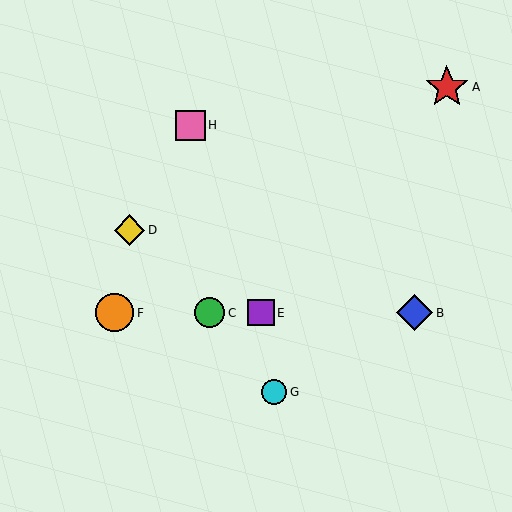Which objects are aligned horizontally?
Objects B, C, E, F are aligned horizontally.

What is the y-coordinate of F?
Object F is at y≈313.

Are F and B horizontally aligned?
Yes, both are at y≈313.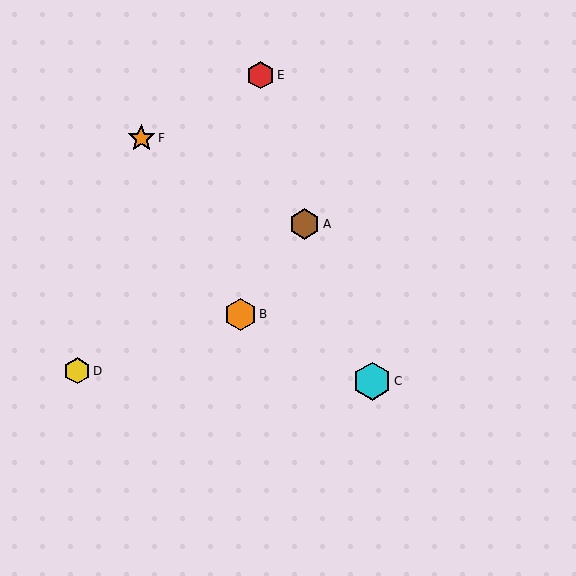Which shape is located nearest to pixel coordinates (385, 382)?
The cyan hexagon (labeled C) at (372, 381) is nearest to that location.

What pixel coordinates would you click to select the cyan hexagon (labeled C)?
Click at (372, 381) to select the cyan hexagon C.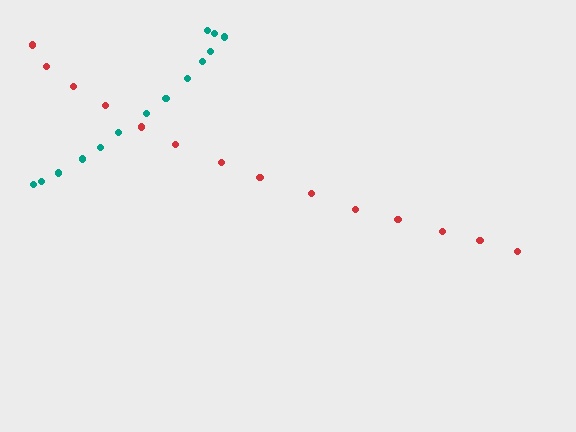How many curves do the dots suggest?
There are 2 distinct paths.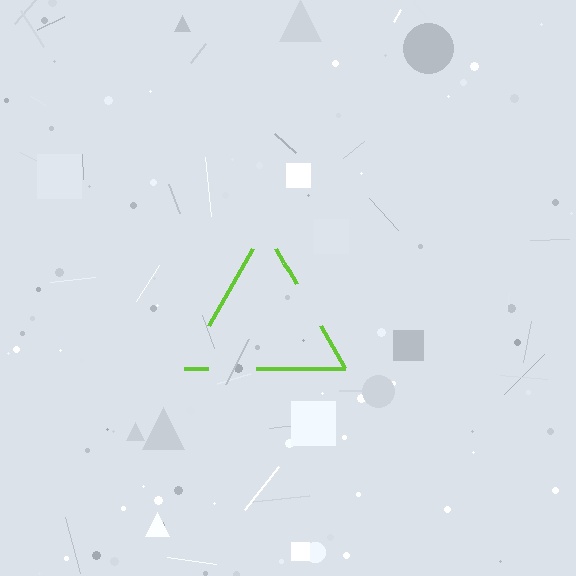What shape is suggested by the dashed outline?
The dashed outline suggests a triangle.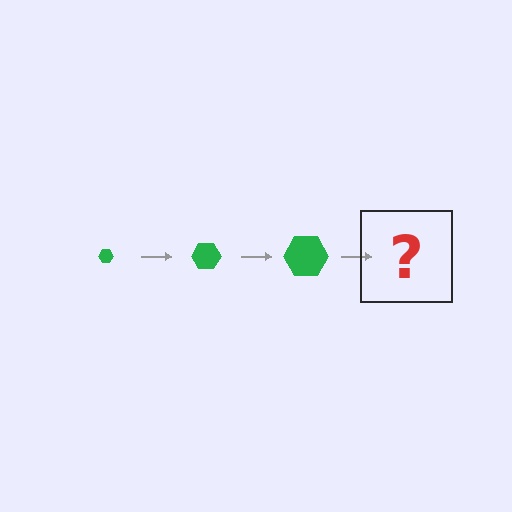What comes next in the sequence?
The next element should be a green hexagon, larger than the previous one.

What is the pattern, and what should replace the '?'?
The pattern is that the hexagon gets progressively larger each step. The '?' should be a green hexagon, larger than the previous one.